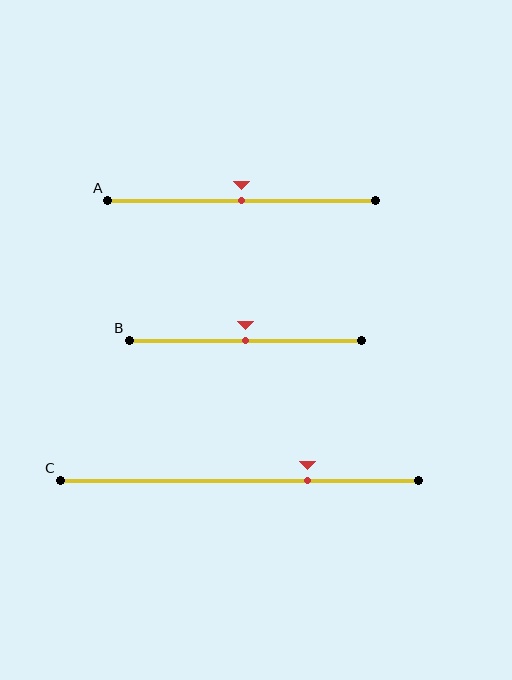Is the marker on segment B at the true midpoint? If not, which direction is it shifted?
Yes, the marker on segment B is at the true midpoint.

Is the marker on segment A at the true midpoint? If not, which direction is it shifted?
Yes, the marker on segment A is at the true midpoint.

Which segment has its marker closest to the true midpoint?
Segment A has its marker closest to the true midpoint.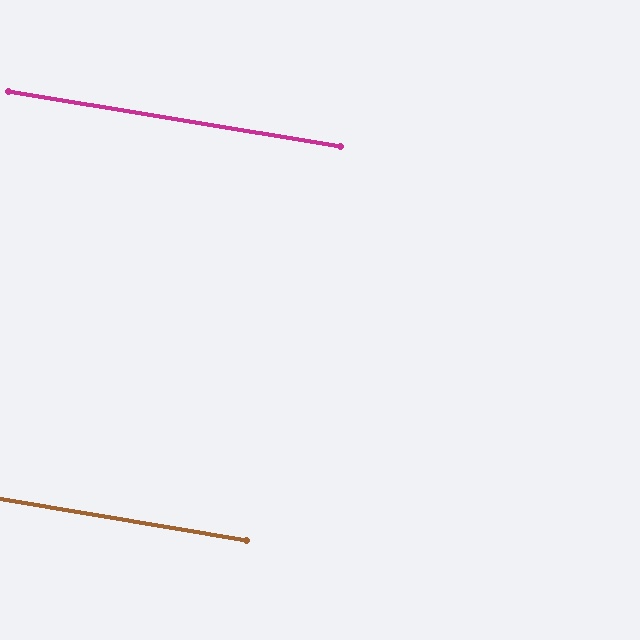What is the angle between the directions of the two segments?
Approximately 0 degrees.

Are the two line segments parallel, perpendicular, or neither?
Parallel — their directions differ by only 0.1°.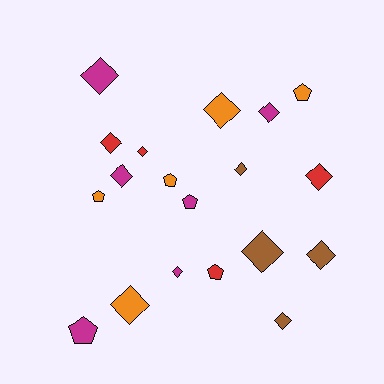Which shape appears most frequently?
Diamond, with 13 objects.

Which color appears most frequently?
Magenta, with 6 objects.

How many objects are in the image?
There are 19 objects.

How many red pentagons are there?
There is 1 red pentagon.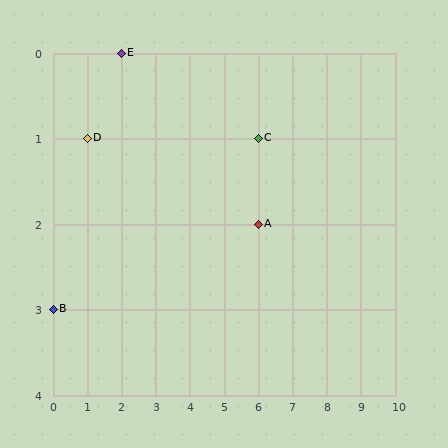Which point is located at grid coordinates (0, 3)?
Point B is at (0, 3).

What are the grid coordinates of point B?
Point B is at grid coordinates (0, 3).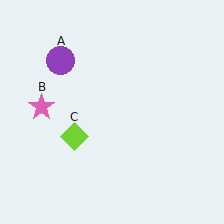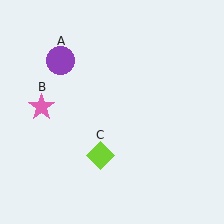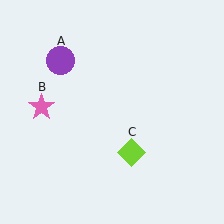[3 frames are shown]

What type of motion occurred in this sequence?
The lime diamond (object C) rotated counterclockwise around the center of the scene.